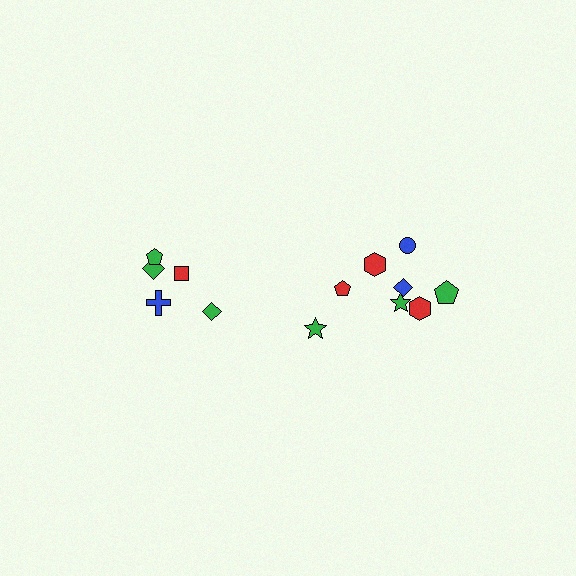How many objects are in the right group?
There are 8 objects.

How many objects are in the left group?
There are 5 objects.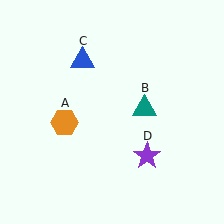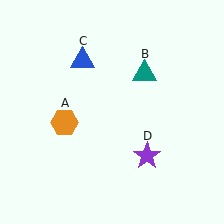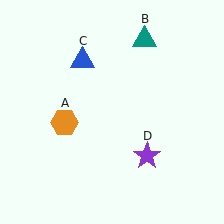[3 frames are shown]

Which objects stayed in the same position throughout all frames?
Orange hexagon (object A) and blue triangle (object C) and purple star (object D) remained stationary.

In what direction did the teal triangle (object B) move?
The teal triangle (object B) moved up.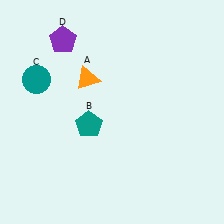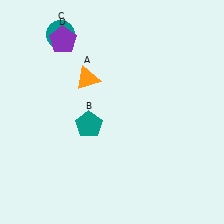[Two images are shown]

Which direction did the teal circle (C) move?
The teal circle (C) moved up.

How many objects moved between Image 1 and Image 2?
1 object moved between the two images.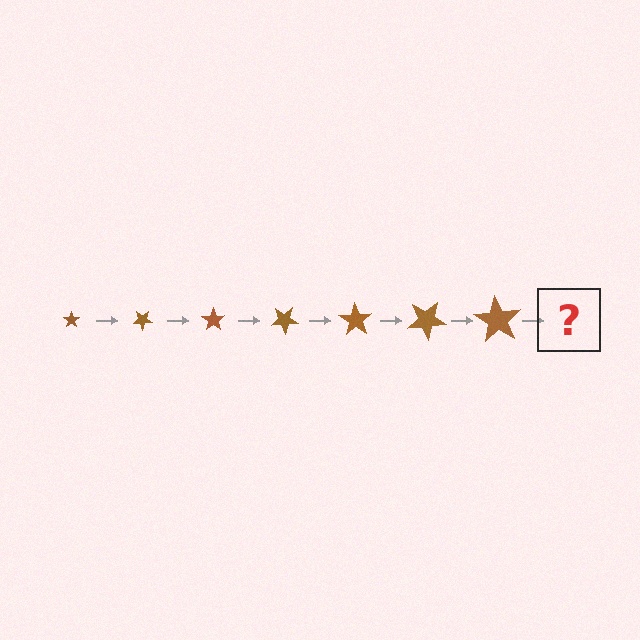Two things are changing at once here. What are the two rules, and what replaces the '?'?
The two rules are that the star grows larger each step and it rotates 35 degrees each step. The '?' should be a star, larger than the previous one and rotated 245 degrees from the start.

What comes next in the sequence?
The next element should be a star, larger than the previous one and rotated 245 degrees from the start.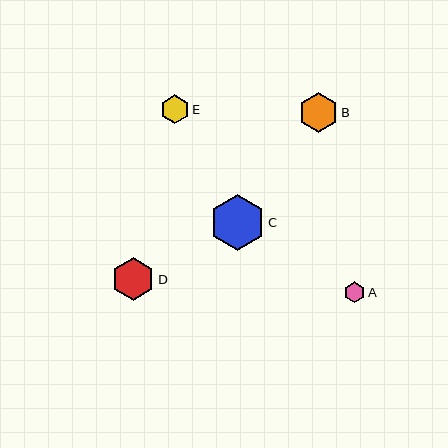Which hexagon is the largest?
Hexagon C is the largest with a size of approximately 56 pixels.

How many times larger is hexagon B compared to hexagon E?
Hexagon B is approximately 1.4 times the size of hexagon E.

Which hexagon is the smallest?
Hexagon A is the smallest with a size of approximately 21 pixels.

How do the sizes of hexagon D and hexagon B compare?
Hexagon D and hexagon B are approximately the same size.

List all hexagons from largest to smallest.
From largest to smallest: C, D, B, E, A.